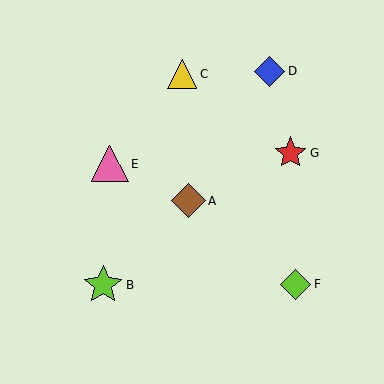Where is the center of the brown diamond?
The center of the brown diamond is at (188, 201).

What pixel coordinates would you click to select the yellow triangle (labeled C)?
Click at (182, 74) to select the yellow triangle C.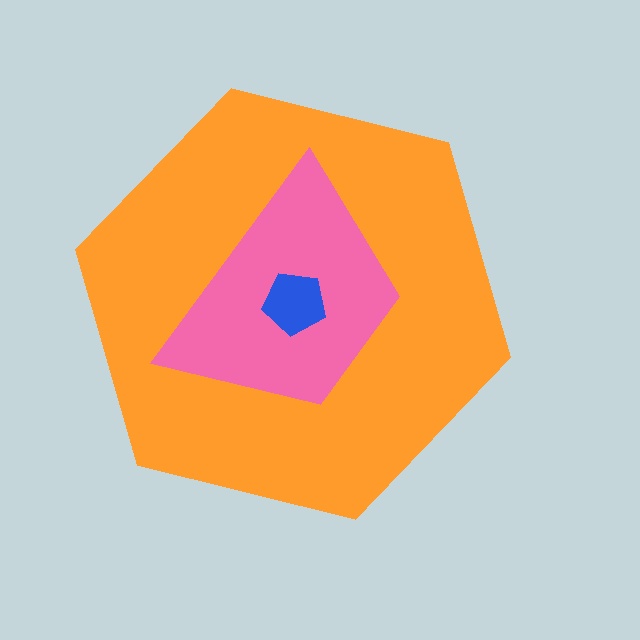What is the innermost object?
The blue pentagon.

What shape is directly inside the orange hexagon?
The pink trapezoid.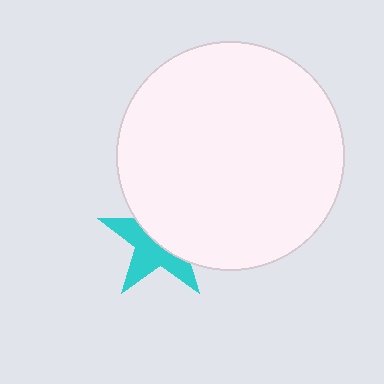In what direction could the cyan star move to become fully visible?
The cyan star could move toward the lower-left. That would shift it out from behind the white circle entirely.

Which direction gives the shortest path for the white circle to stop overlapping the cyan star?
Moving toward the upper-right gives the shortest separation.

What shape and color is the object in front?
The object in front is a white circle.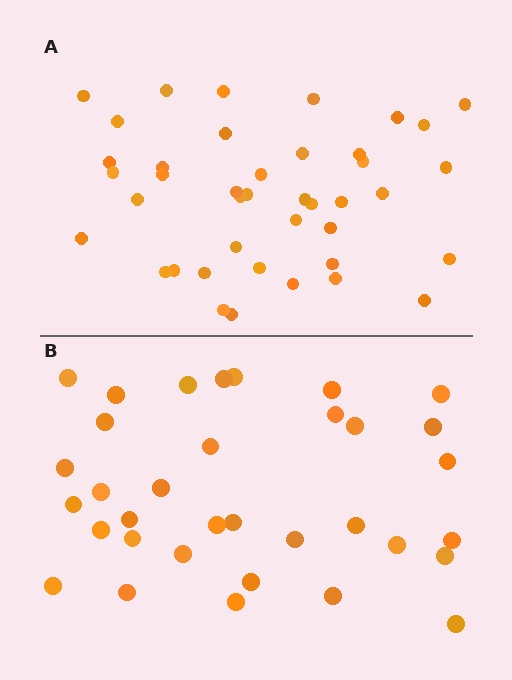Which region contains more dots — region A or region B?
Region A (the top region) has more dots.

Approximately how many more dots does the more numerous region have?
Region A has roughly 8 or so more dots than region B.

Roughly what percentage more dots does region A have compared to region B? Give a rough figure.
About 20% more.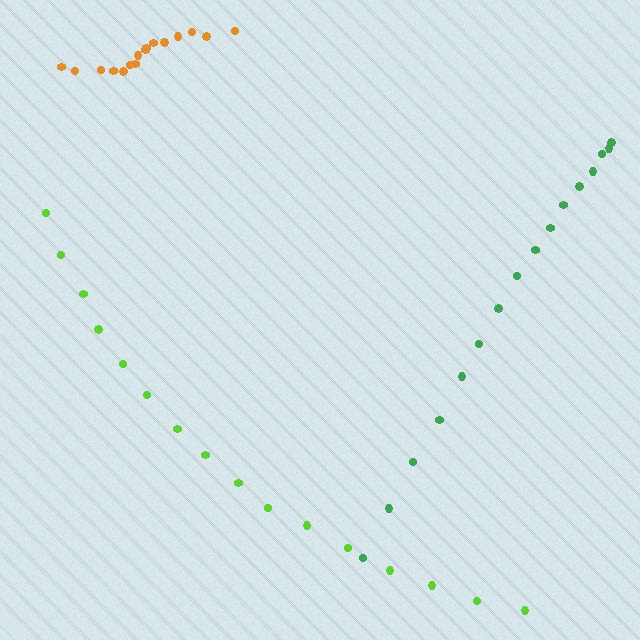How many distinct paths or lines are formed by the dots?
There are 3 distinct paths.